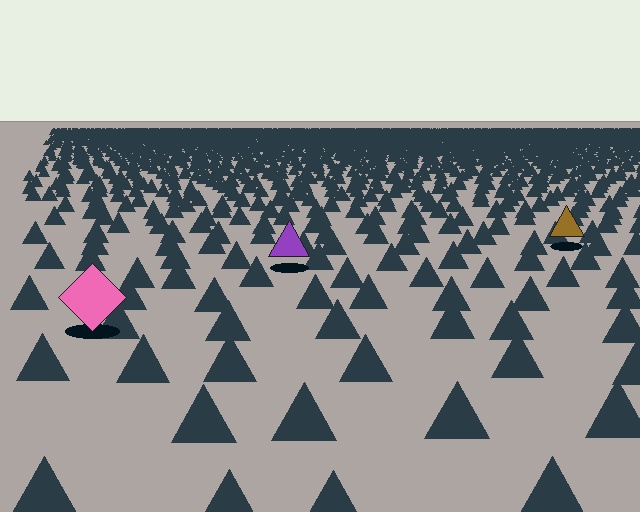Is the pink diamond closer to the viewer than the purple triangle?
Yes. The pink diamond is closer — you can tell from the texture gradient: the ground texture is coarser near it.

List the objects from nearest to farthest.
From nearest to farthest: the pink diamond, the purple triangle, the brown triangle.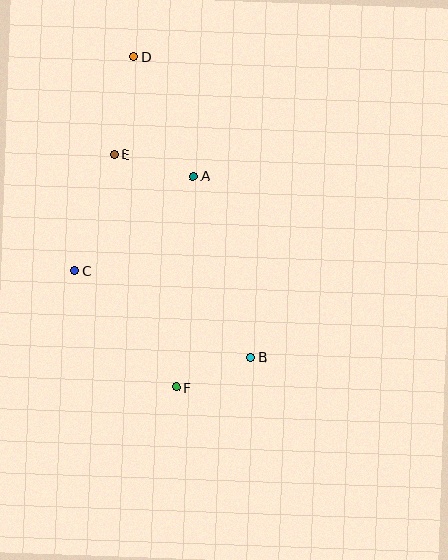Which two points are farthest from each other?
Points D and F are farthest from each other.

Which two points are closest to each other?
Points B and F are closest to each other.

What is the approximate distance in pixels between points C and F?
The distance between C and F is approximately 155 pixels.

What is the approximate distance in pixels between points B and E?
The distance between B and E is approximately 245 pixels.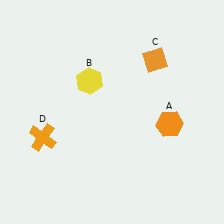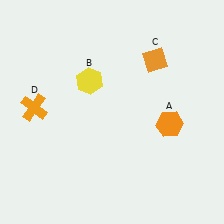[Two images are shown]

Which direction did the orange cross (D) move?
The orange cross (D) moved up.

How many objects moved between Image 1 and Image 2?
1 object moved between the two images.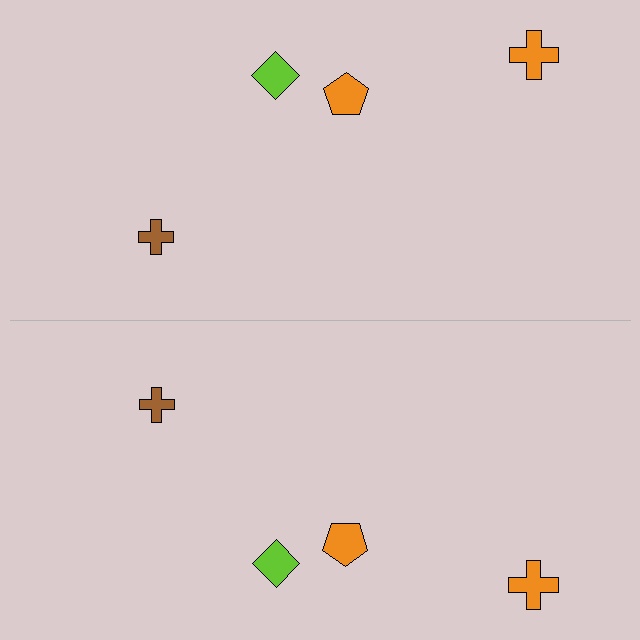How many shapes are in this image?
There are 8 shapes in this image.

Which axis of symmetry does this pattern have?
The pattern has a horizontal axis of symmetry running through the center of the image.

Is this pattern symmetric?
Yes, this pattern has bilateral (reflection) symmetry.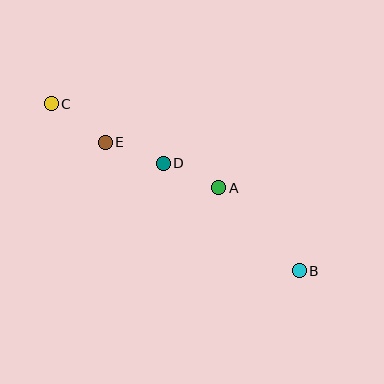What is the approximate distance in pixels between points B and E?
The distance between B and E is approximately 233 pixels.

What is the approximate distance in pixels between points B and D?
The distance between B and D is approximately 174 pixels.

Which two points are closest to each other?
Points A and D are closest to each other.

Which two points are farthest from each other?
Points B and C are farthest from each other.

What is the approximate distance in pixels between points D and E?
The distance between D and E is approximately 61 pixels.